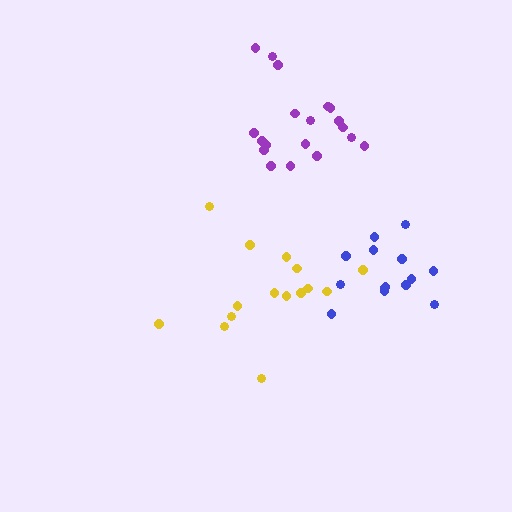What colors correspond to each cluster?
The clusters are colored: blue, yellow, purple.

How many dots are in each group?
Group 1: 14 dots, Group 2: 15 dots, Group 3: 19 dots (48 total).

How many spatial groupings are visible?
There are 3 spatial groupings.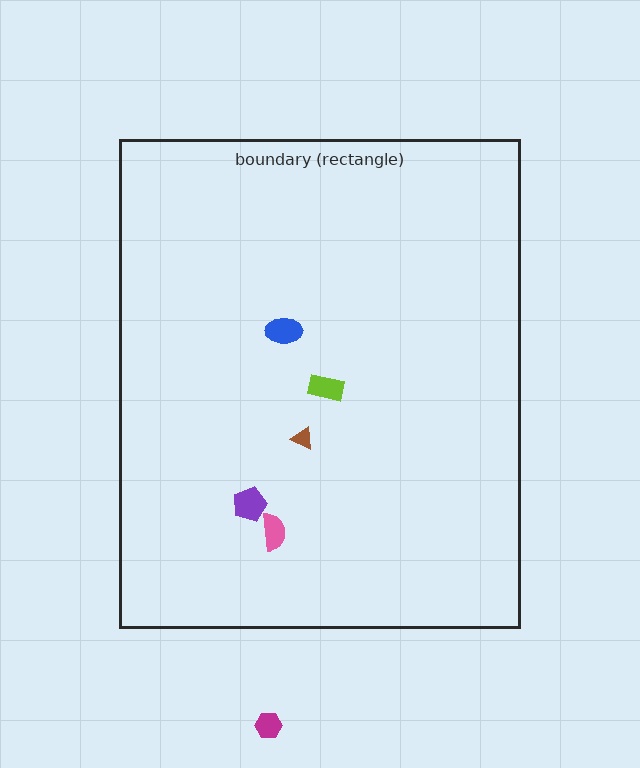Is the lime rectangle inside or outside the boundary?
Inside.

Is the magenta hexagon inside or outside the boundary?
Outside.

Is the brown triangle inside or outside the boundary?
Inside.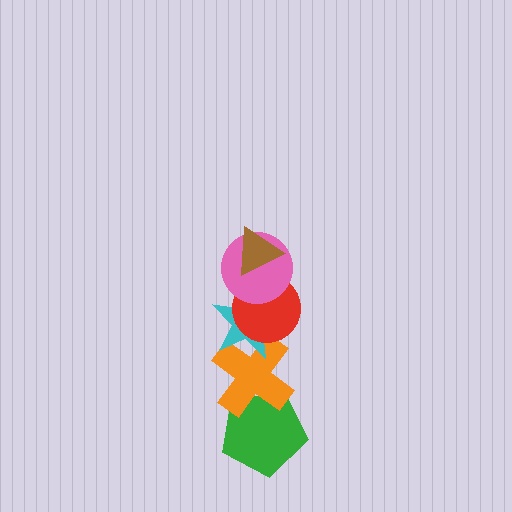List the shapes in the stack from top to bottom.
From top to bottom: the brown triangle, the pink circle, the red circle, the cyan star, the orange cross, the green pentagon.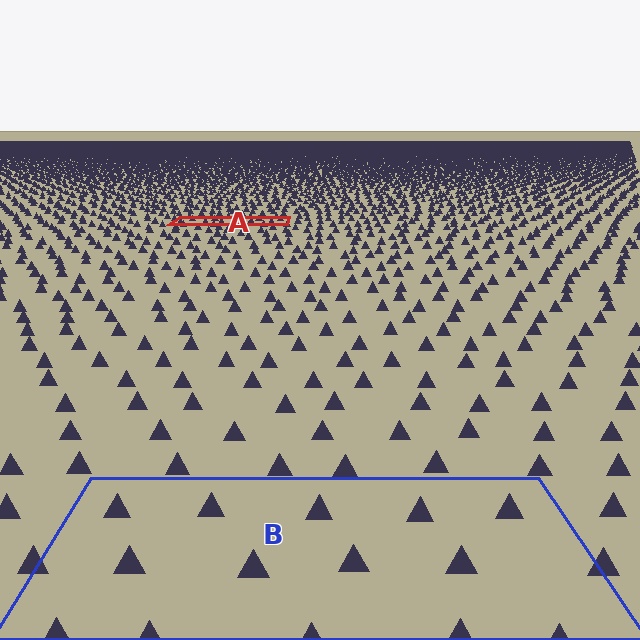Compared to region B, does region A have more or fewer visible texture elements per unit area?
Region A has more texture elements per unit area — they are packed more densely because it is farther away.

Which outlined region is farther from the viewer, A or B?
Region A is farther from the viewer — the texture elements inside it appear smaller and more densely packed.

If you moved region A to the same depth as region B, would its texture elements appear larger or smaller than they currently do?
They would appear larger. At a closer depth, the same texture elements are projected at a bigger on-screen size.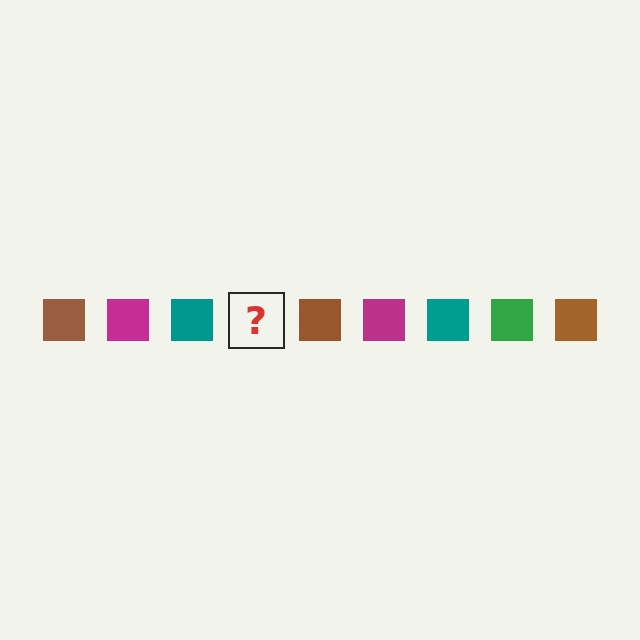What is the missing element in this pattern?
The missing element is a green square.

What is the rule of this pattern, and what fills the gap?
The rule is that the pattern cycles through brown, magenta, teal, green squares. The gap should be filled with a green square.